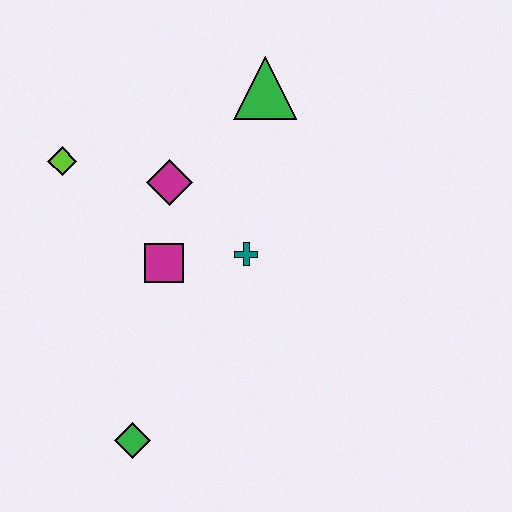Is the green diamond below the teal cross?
Yes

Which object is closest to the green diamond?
The magenta square is closest to the green diamond.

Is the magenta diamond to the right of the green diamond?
Yes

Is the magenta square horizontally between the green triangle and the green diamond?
Yes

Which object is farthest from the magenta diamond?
The green diamond is farthest from the magenta diamond.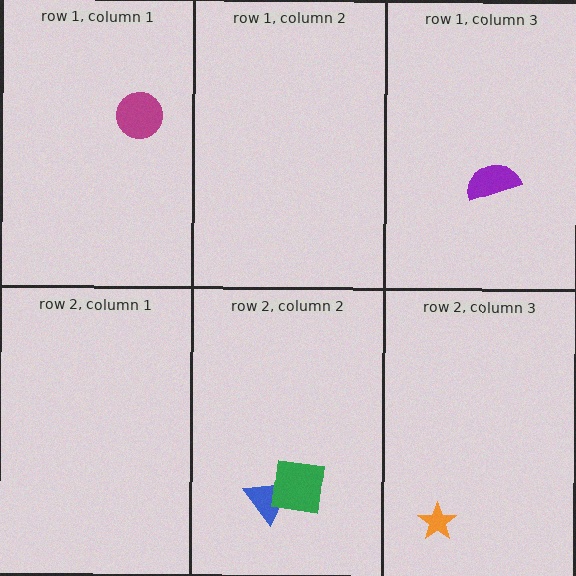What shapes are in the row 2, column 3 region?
The orange star.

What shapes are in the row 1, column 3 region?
The purple semicircle.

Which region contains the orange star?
The row 2, column 3 region.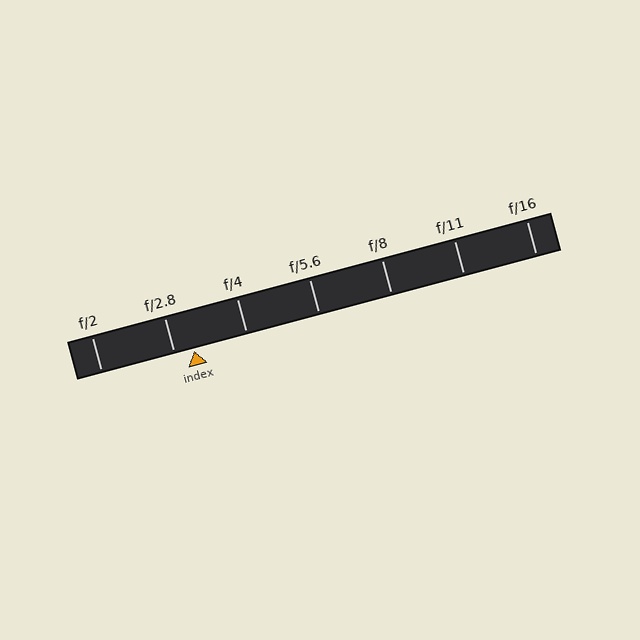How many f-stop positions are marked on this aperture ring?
There are 7 f-stop positions marked.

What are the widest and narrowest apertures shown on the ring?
The widest aperture shown is f/2 and the narrowest is f/16.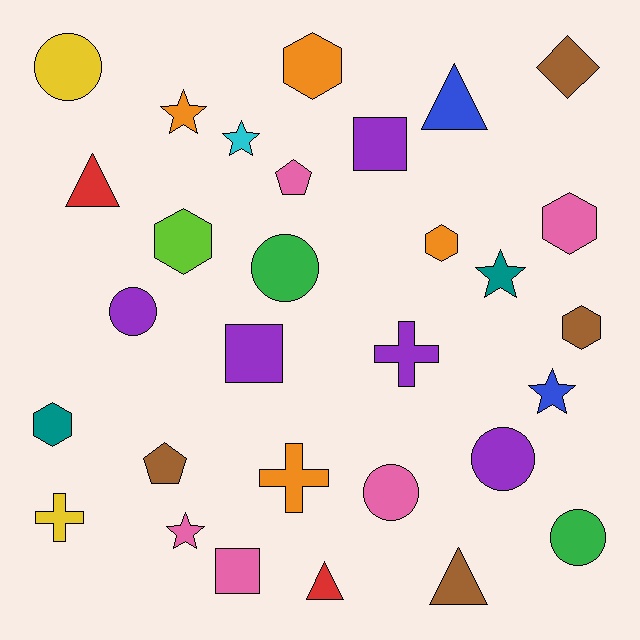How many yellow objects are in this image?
There are 2 yellow objects.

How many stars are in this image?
There are 5 stars.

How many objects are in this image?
There are 30 objects.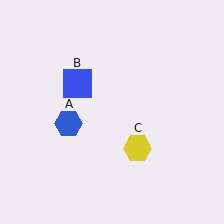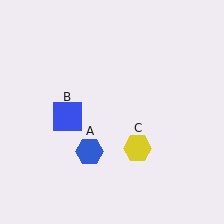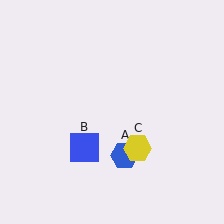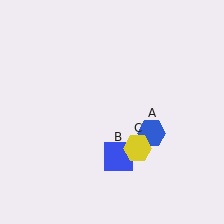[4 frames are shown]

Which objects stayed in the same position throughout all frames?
Yellow hexagon (object C) remained stationary.